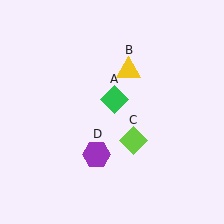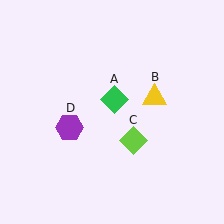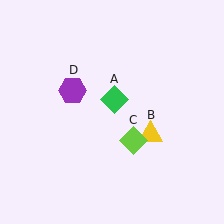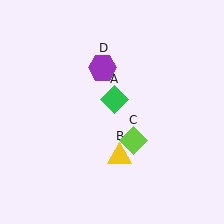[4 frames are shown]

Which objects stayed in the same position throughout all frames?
Green diamond (object A) and lime diamond (object C) remained stationary.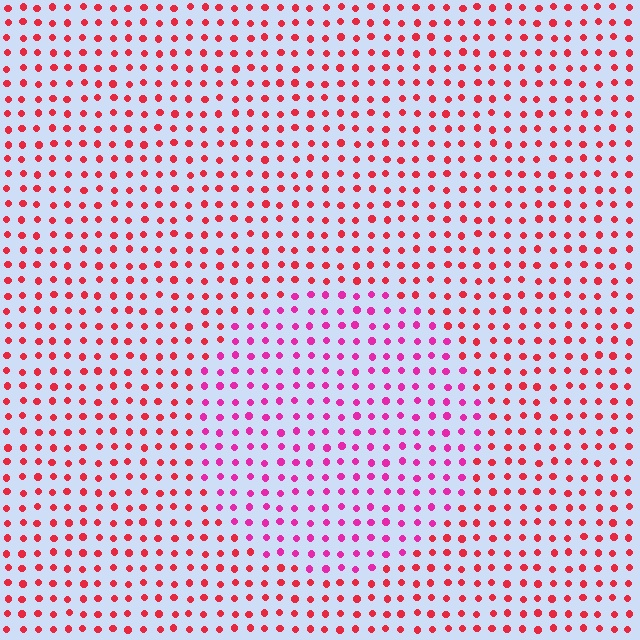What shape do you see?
I see a circle.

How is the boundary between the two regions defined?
The boundary is defined purely by a slight shift in hue (about 34 degrees). Spacing, size, and orientation are identical on both sides.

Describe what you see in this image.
The image is filled with small red elements in a uniform arrangement. A circle-shaped region is visible where the elements are tinted to a slightly different hue, forming a subtle color boundary.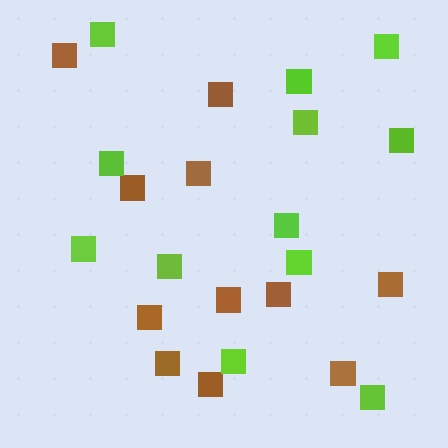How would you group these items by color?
There are 2 groups: one group of brown squares (11) and one group of lime squares (12).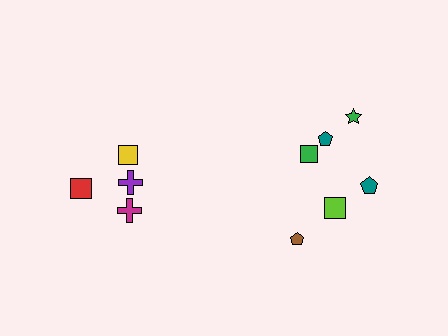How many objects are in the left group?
There are 4 objects.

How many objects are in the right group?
There are 6 objects.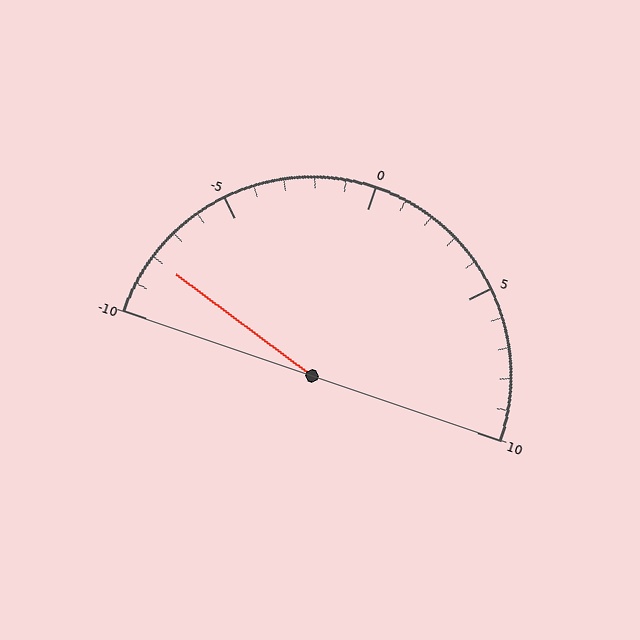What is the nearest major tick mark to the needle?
The nearest major tick mark is -10.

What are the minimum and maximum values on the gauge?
The gauge ranges from -10 to 10.